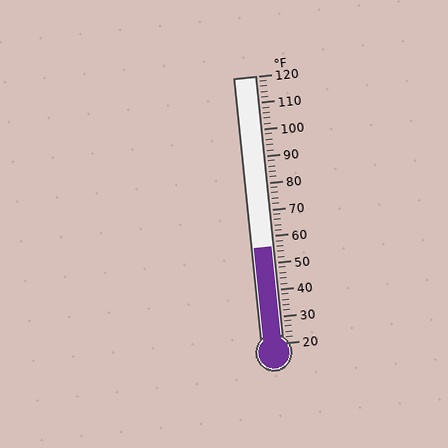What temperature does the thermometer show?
The thermometer shows approximately 56°F.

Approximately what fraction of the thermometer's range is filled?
The thermometer is filled to approximately 35% of its range.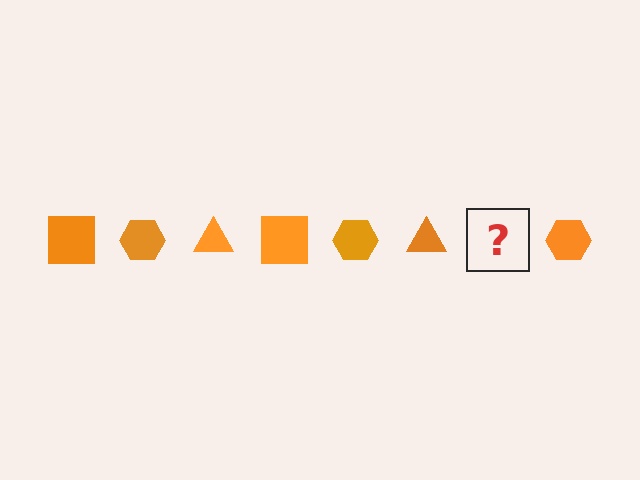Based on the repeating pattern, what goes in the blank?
The blank should be an orange square.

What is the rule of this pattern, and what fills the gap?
The rule is that the pattern cycles through square, hexagon, triangle shapes in orange. The gap should be filled with an orange square.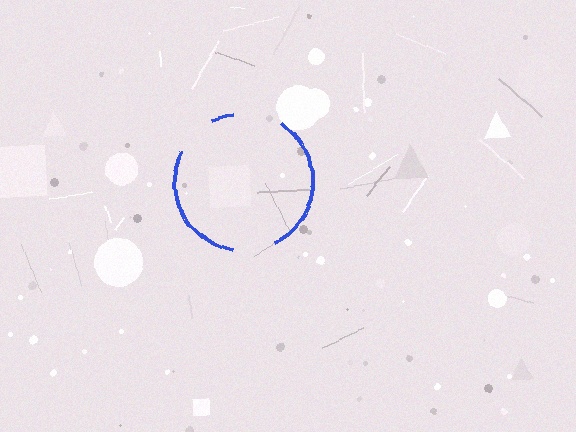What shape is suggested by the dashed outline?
The dashed outline suggests a circle.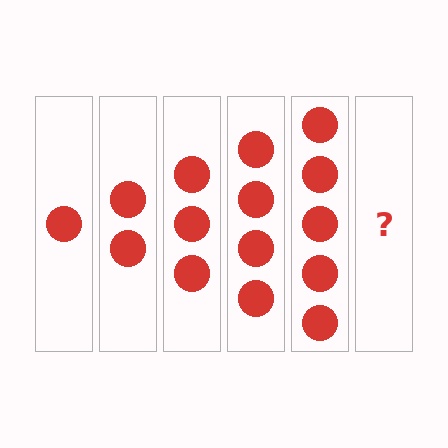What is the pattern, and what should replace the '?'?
The pattern is that each step adds one more circle. The '?' should be 6 circles.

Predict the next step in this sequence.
The next step is 6 circles.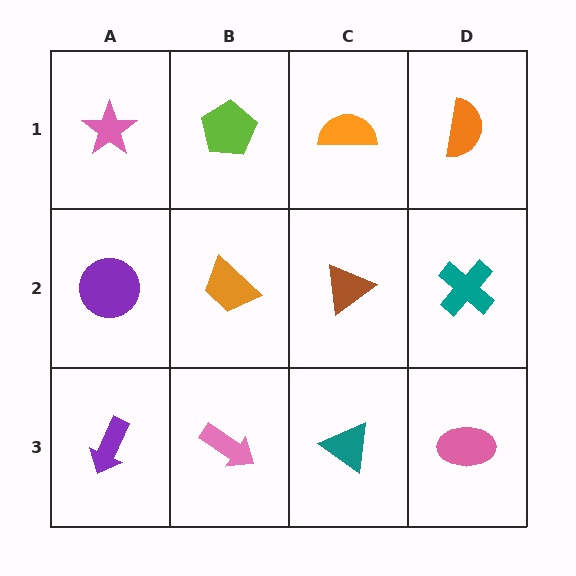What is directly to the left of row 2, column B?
A purple circle.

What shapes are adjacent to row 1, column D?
A teal cross (row 2, column D), an orange semicircle (row 1, column C).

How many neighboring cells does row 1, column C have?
3.